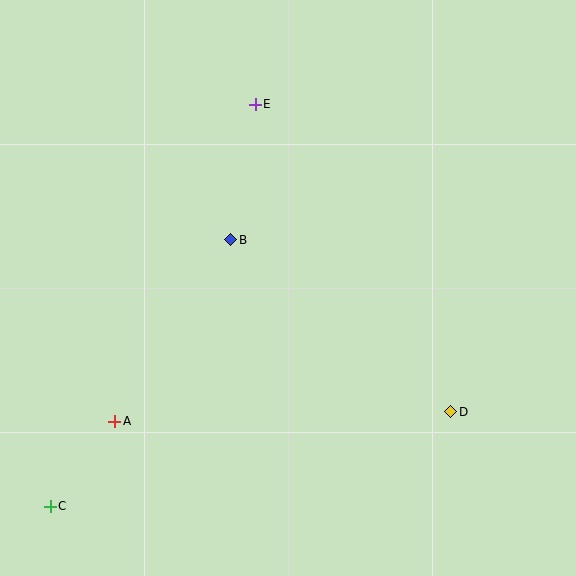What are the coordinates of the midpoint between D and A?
The midpoint between D and A is at (283, 417).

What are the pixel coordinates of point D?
Point D is at (451, 412).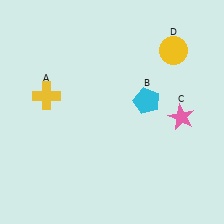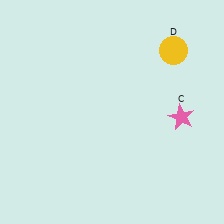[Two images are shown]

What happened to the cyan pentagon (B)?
The cyan pentagon (B) was removed in Image 2. It was in the top-right area of Image 1.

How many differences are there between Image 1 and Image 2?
There are 2 differences between the two images.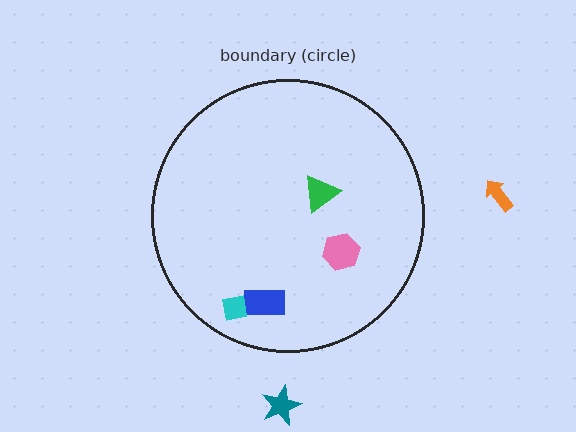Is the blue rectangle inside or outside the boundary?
Inside.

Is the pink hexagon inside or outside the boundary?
Inside.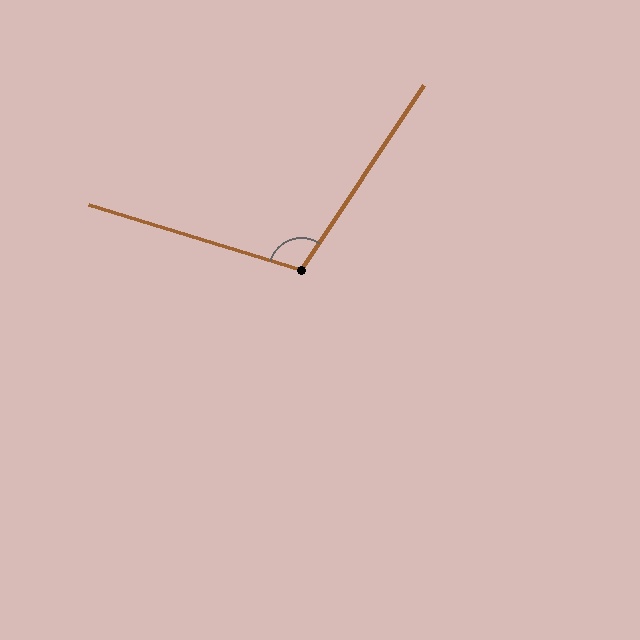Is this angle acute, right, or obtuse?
It is obtuse.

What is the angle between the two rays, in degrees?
Approximately 107 degrees.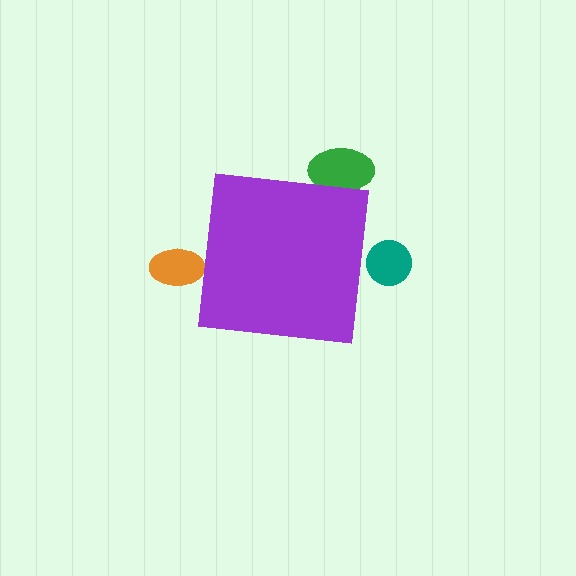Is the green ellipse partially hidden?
Yes, the green ellipse is partially hidden behind the purple square.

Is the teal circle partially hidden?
Yes, the teal circle is partially hidden behind the purple square.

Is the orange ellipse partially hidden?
Yes, the orange ellipse is partially hidden behind the purple square.